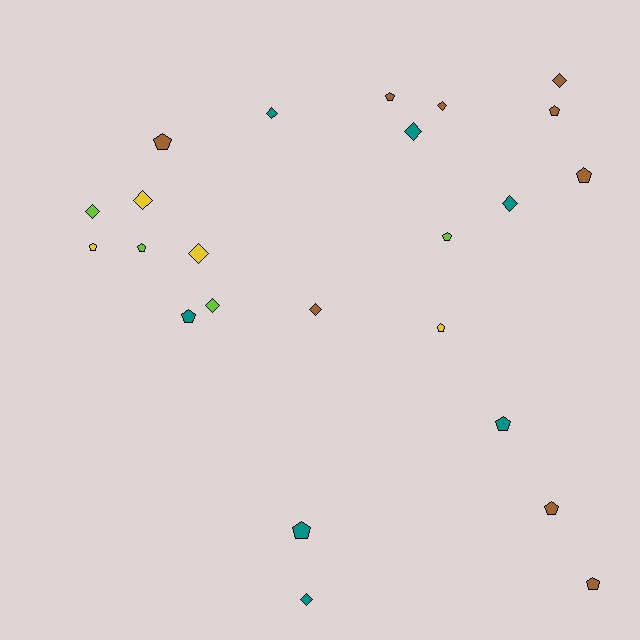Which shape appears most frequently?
Pentagon, with 13 objects.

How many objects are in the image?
There are 24 objects.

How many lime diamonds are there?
There are 2 lime diamonds.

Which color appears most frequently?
Brown, with 9 objects.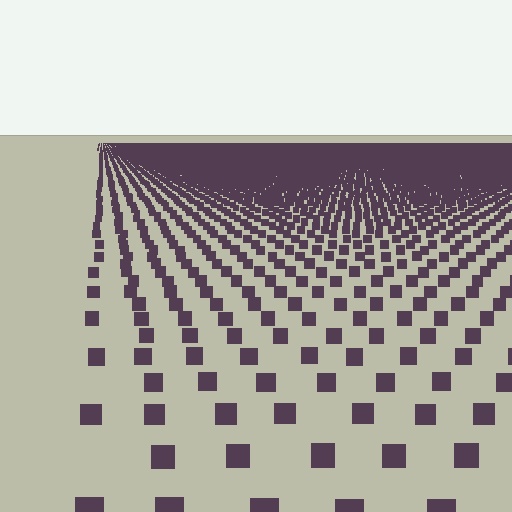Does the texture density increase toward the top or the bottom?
Density increases toward the top.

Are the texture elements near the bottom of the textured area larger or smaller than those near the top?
Larger. Near the bottom, elements are closer to the viewer and appear at a bigger on-screen size.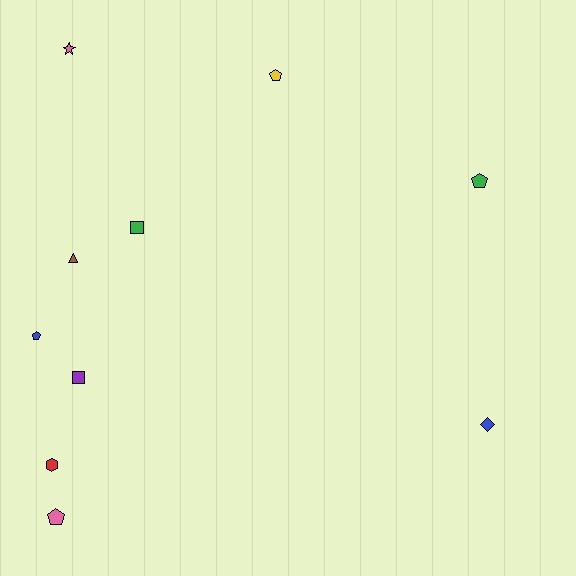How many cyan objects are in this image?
There are no cyan objects.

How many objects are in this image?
There are 10 objects.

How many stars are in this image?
There is 1 star.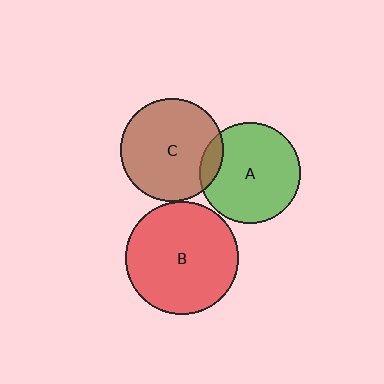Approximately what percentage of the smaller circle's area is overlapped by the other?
Approximately 10%.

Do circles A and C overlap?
Yes.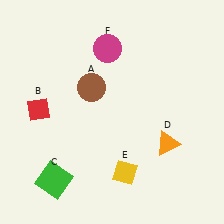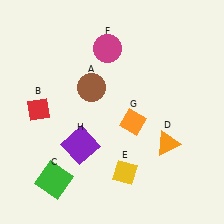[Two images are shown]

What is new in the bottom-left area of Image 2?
A purple square (H) was added in the bottom-left area of Image 2.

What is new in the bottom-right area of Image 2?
An orange diamond (G) was added in the bottom-right area of Image 2.